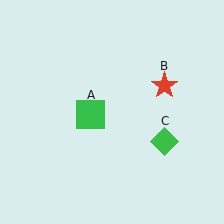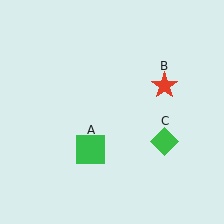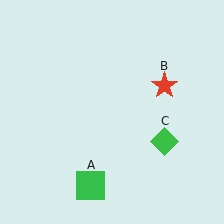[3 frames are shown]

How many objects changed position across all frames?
1 object changed position: green square (object A).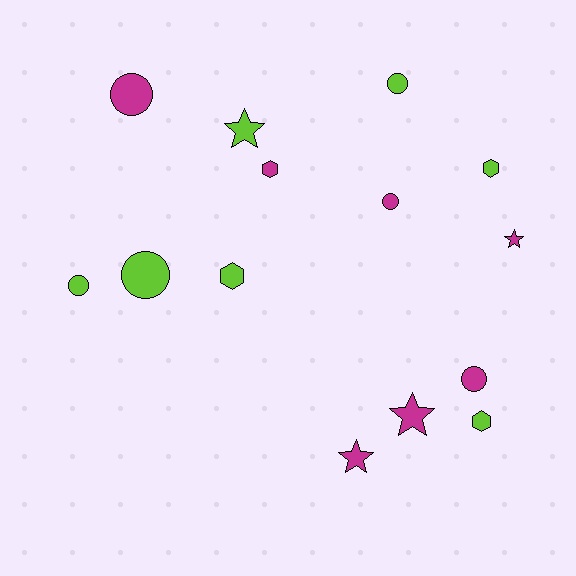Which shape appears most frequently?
Circle, with 6 objects.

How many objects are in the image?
There are 14 objects.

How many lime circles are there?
There are 3 lime circles.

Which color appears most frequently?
Magenta, with 7 objects.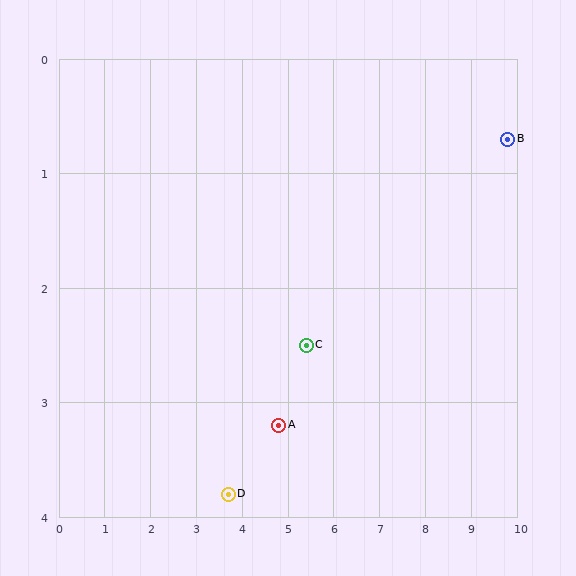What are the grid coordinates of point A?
Point A is at approximately (4.8, 3.2).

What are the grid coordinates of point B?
Point B is at approximately (9.8, 0.7).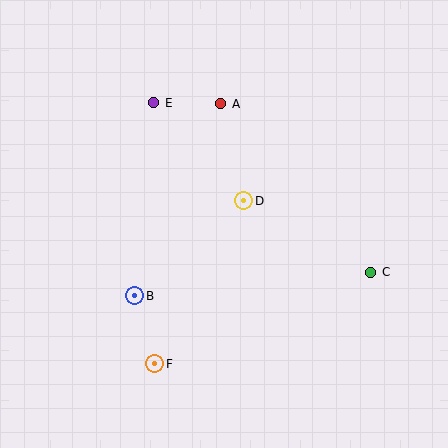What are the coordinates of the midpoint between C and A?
The midpoint between C and A is at (296, 188).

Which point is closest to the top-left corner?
Point E is closest to the top-left corner.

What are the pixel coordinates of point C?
Point C is at (371, 272).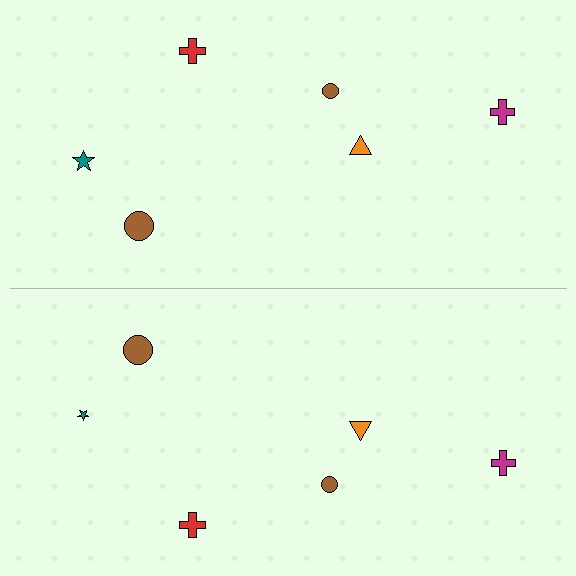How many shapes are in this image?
There are 12 shapes in this image.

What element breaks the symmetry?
The teal star on the bottom side has a different size than its mirror counterpart.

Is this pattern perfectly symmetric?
No, the pattern is not perfectly symmetric. The teal star on the bottom side has a different size than its mirror counterpart.